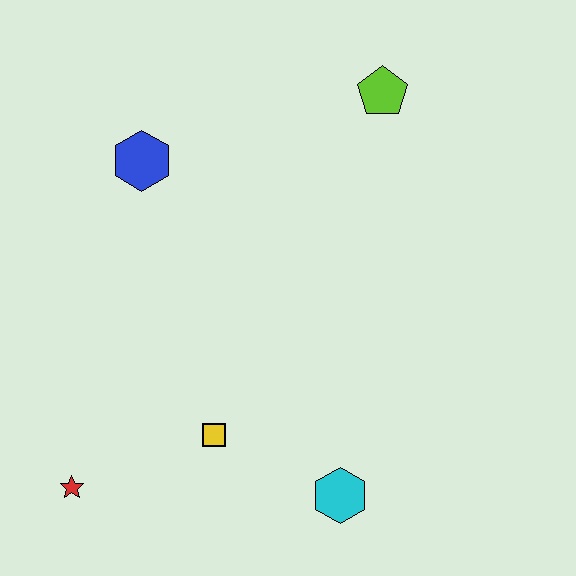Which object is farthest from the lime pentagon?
The red star is farthest from the lime pentagon.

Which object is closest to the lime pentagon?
The blue hexagon is closest to the lime pentagon.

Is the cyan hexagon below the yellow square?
Yes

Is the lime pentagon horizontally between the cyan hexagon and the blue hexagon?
No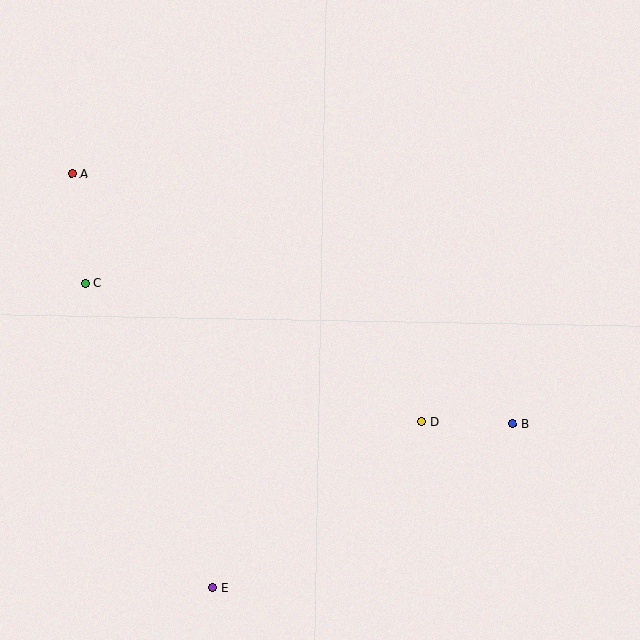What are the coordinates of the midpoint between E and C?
The midpoint between E and C is at (149, 435).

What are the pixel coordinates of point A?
Point A is at (72, 174).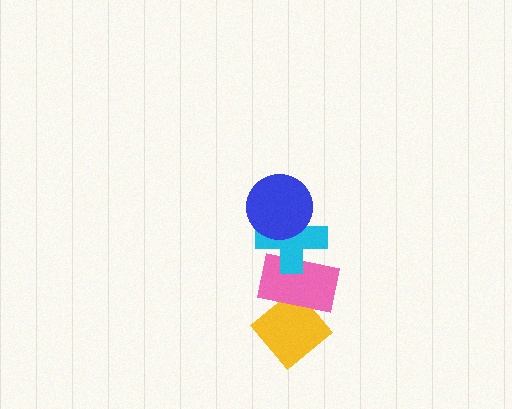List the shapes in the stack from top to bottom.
From top to bottom: the blue circle, the cyan cross, the pink rectangle, the yellow diamond.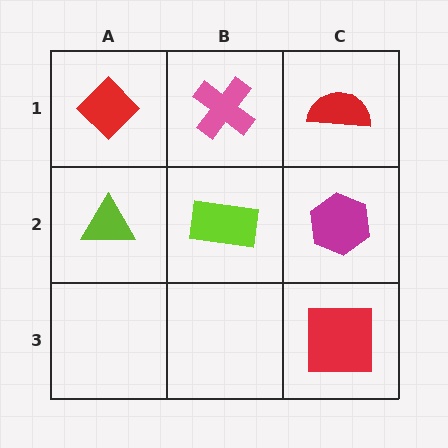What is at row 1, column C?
A red semicircle.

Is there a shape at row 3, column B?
No, that cell is empty.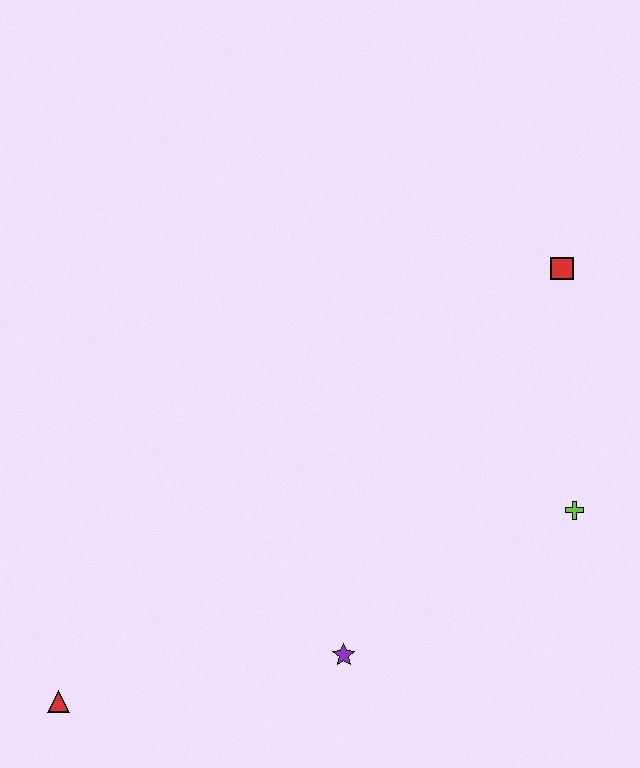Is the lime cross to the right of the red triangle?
Yes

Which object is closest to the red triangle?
The purple star is closest to the red triangle.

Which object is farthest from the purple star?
The red square is farthest from the purple star.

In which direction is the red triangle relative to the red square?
The red triangle is to the left of the red square.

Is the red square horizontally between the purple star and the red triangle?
No